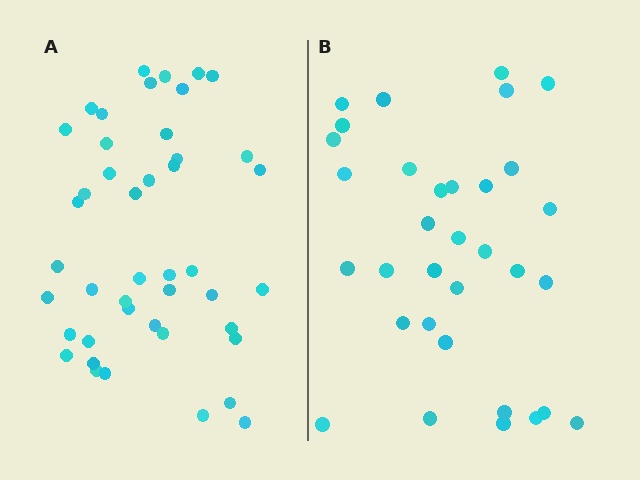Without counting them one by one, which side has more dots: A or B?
Region A (the left region) has more dots.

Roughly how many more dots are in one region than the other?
Region A has roughly 12 or so more dots than region B.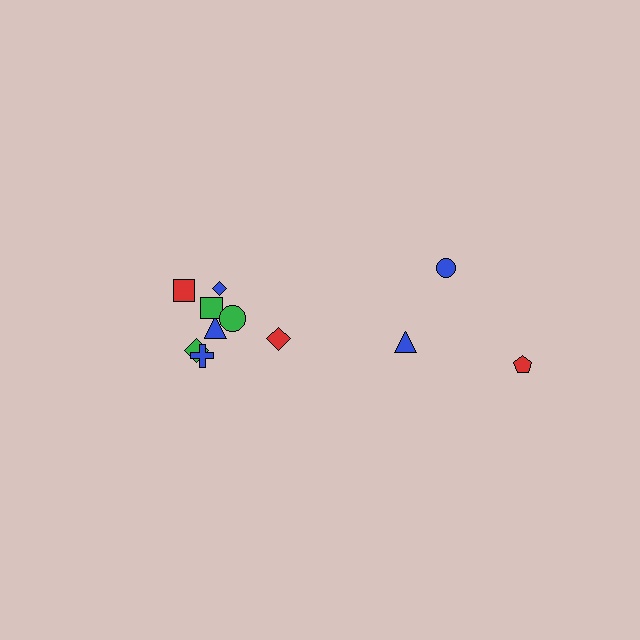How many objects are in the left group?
There are 8 objects.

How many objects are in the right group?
There are 3 objects.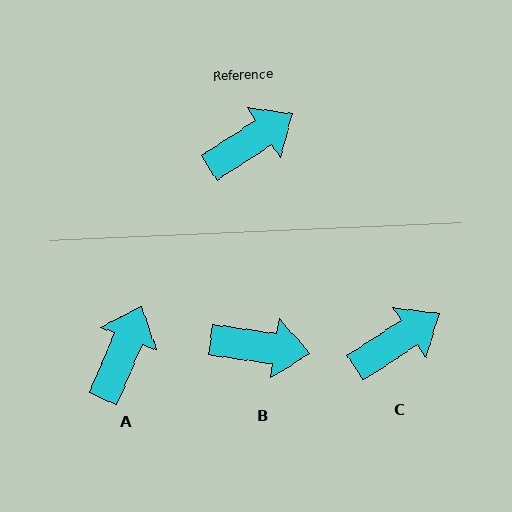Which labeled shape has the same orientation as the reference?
C.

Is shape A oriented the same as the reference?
No, it is off by about 34 degrees.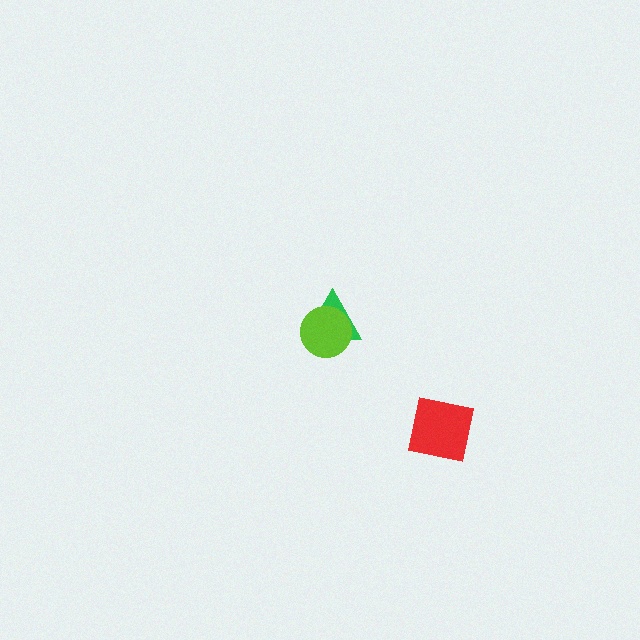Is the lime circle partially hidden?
No, no other shape covers it.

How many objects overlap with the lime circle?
1 object overlaps with the lime circle.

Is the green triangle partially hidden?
Yes, it is partially covered by another shape.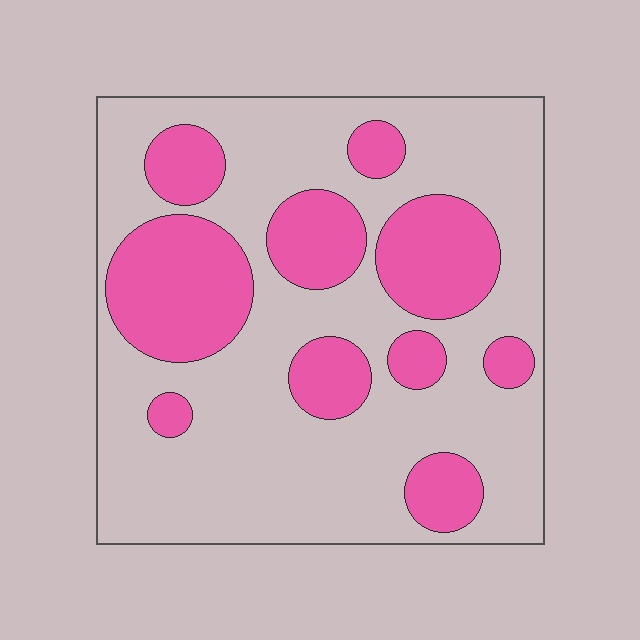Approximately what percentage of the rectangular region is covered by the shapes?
Approximately 30%.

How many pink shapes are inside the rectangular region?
10.